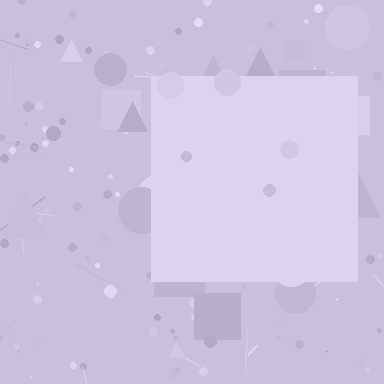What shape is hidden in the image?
A square is hidden in the image.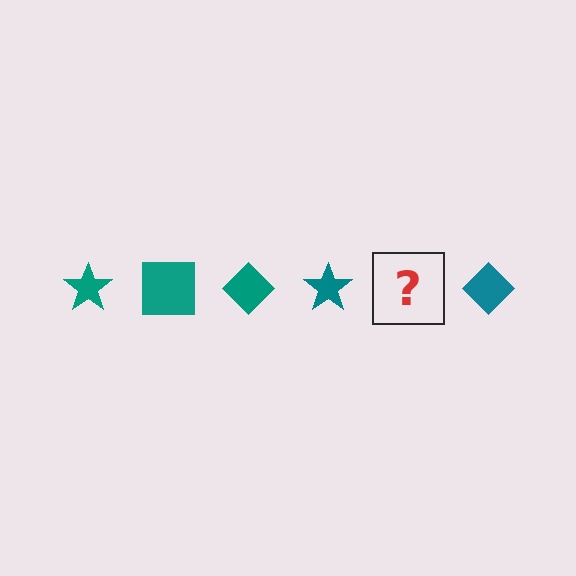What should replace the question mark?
The question mark should be replaced with a teal square.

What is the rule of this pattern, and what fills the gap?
The rule is that the pattern cycles through star, square, diamond shapes in teal. The gap should be filled with a teal square.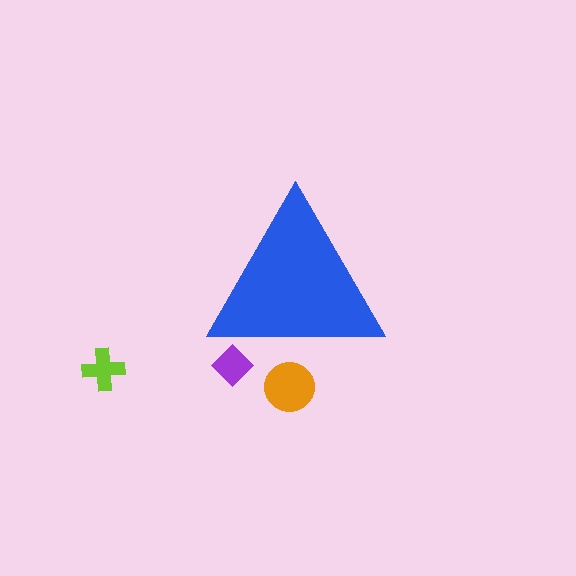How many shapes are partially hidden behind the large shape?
2 shapes are partially hidden.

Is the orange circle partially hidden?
Yes, the orange circle is partially hidden behind the blue triangle.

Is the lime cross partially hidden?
No, the lime cross is fully visible.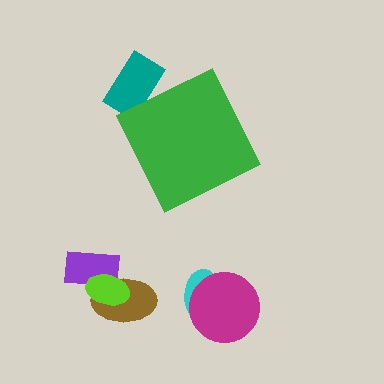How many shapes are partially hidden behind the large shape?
1 shape is partially hidden.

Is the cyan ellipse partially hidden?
No, the cyan ellipse is fully visible.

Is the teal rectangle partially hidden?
Yes, the teal rectangle is partially hidden behind the green diamond.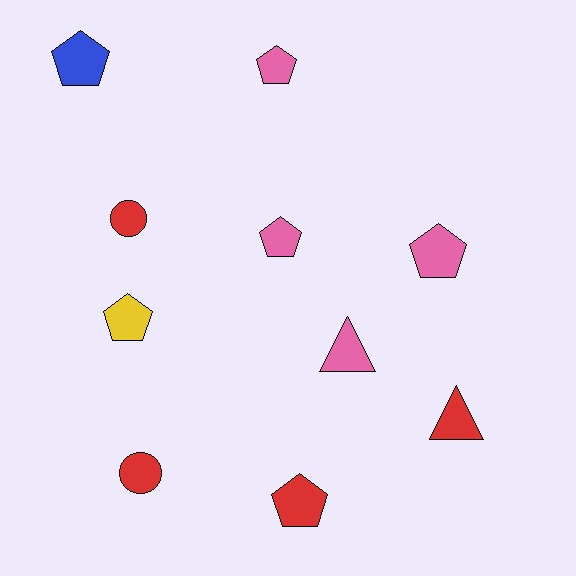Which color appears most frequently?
Red, with 4 objects.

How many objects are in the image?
There are 10 objects.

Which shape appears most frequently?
Pentagon, with 6 objects.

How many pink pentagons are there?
There are 3 pink pentagons.